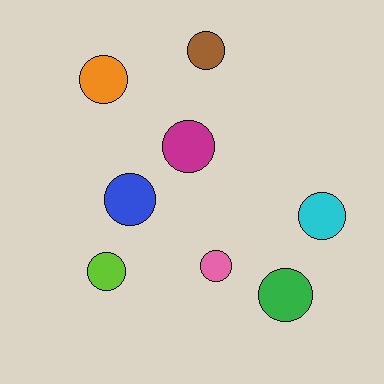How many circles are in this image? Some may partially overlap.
There are 8 circles.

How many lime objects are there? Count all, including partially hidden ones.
There is 1 lime object.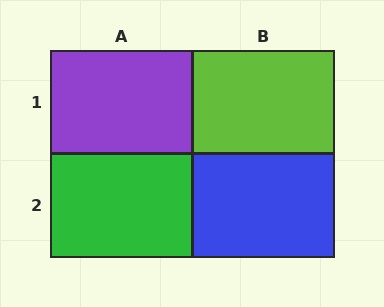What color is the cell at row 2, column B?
Blue.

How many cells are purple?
1 cell is purple.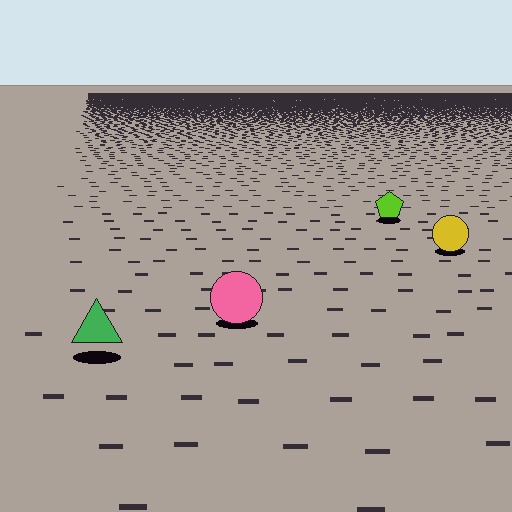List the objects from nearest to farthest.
From nearest to farthest: the green triangle, the pink circle, the yellow circle, the lime pentagon.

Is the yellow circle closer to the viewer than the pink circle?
No. The pink circle is closer — you can tell from the texture gradient: the ground texture is coarser near it.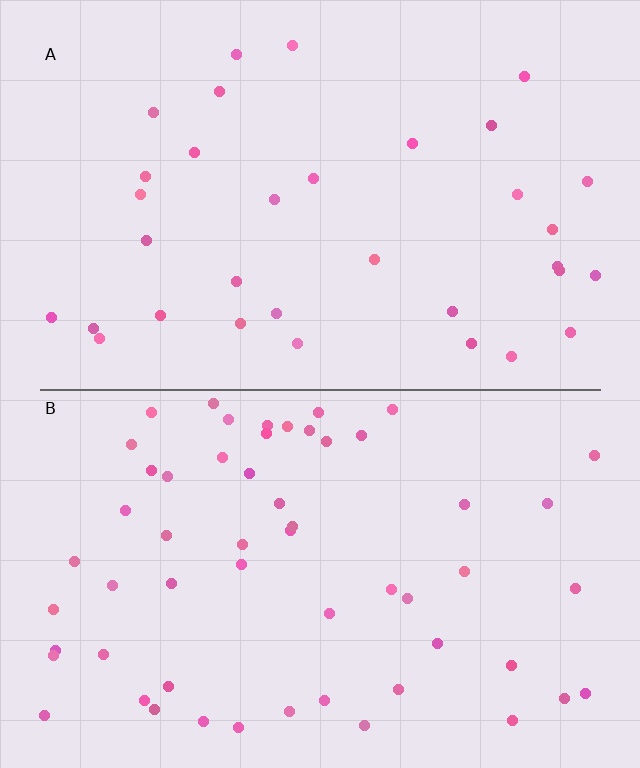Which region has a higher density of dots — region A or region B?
B (the bottom).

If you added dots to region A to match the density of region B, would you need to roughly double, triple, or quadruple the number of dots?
Approximately double.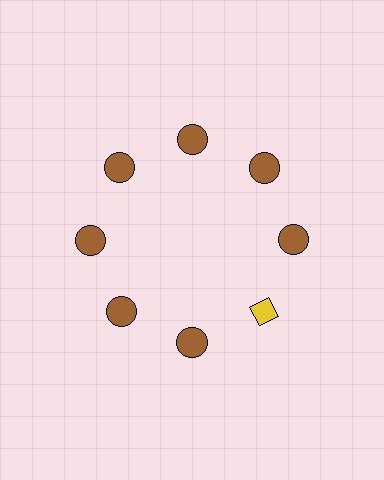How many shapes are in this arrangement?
There are 8 shapes arranged in a ring pattern.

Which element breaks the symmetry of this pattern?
The yellow diamond at roughly the 4 o'clock position breaks the symmetry. All other shapes are brown circles.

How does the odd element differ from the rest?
It differs in both color (yellow instead of brown) and shape (diamond instead of circle).